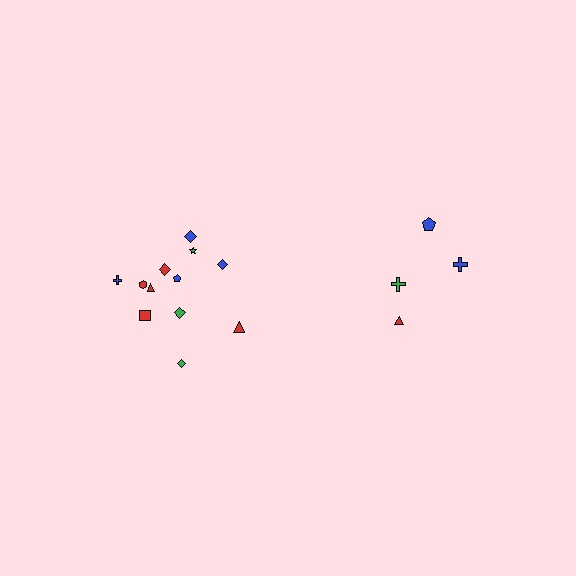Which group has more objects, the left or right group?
The left group.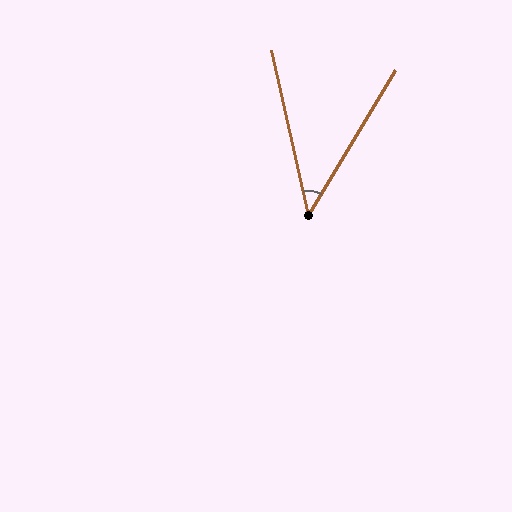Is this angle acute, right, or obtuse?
It is acute.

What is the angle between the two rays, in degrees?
Approximately 44 degrees.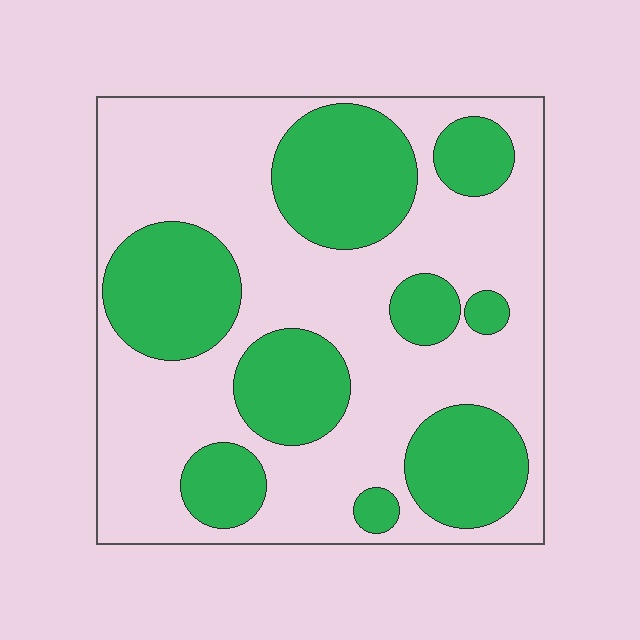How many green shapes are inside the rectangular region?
9.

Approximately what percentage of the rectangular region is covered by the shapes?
Approximately 35%.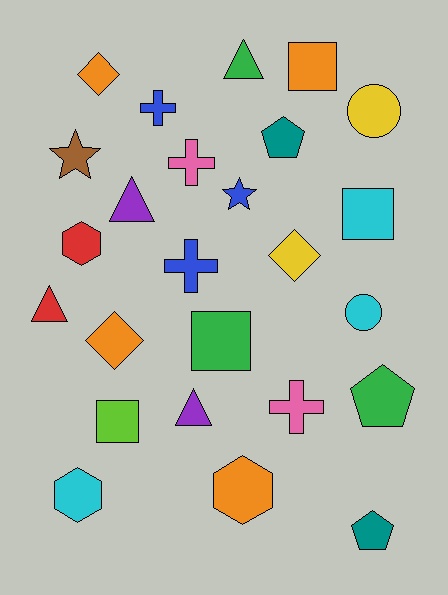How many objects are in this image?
There are 25 objects.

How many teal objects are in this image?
There are 2 teal objects.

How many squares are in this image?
There are 4 squares.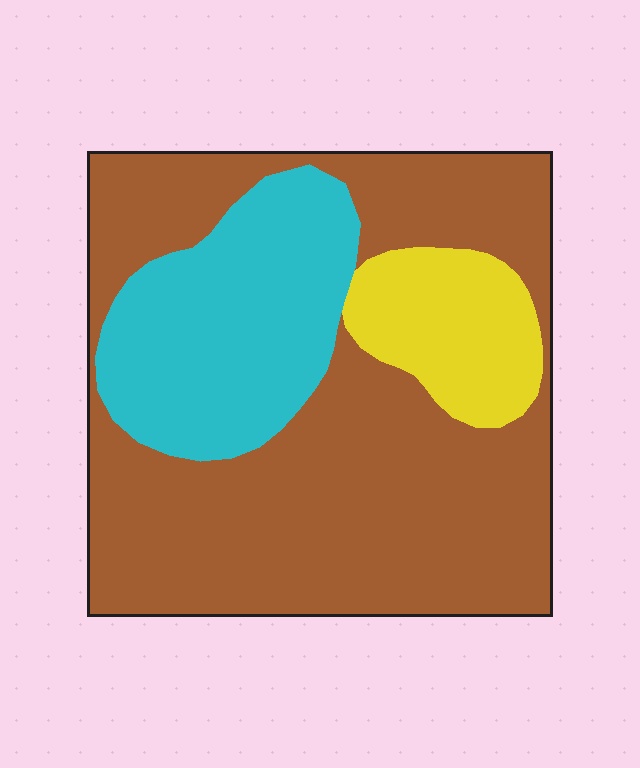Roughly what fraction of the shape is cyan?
Cyan covers about 25% of the shape.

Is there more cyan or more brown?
Brown.